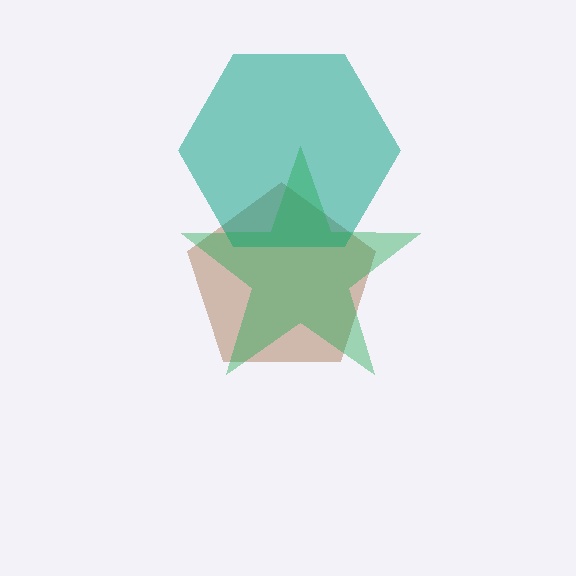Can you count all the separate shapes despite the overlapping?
Yes, there are 3 separate shapes.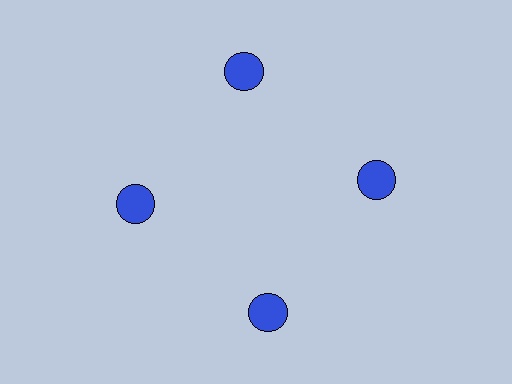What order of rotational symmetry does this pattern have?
This pattern has 4-fold rotational symmetry.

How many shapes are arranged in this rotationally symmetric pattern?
There are 4 shapes, arranged in 4 groups of 1.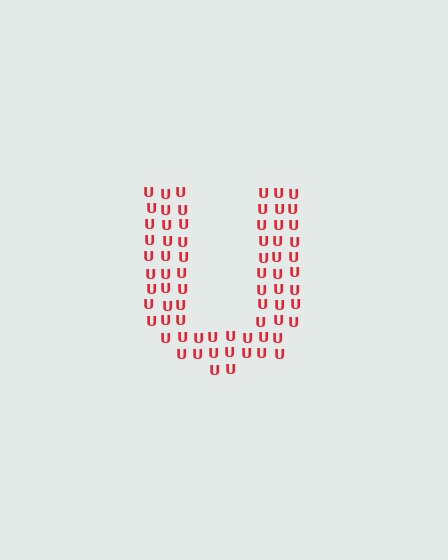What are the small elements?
The small elements are letter U's.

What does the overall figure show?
The overall figure shows the letter U.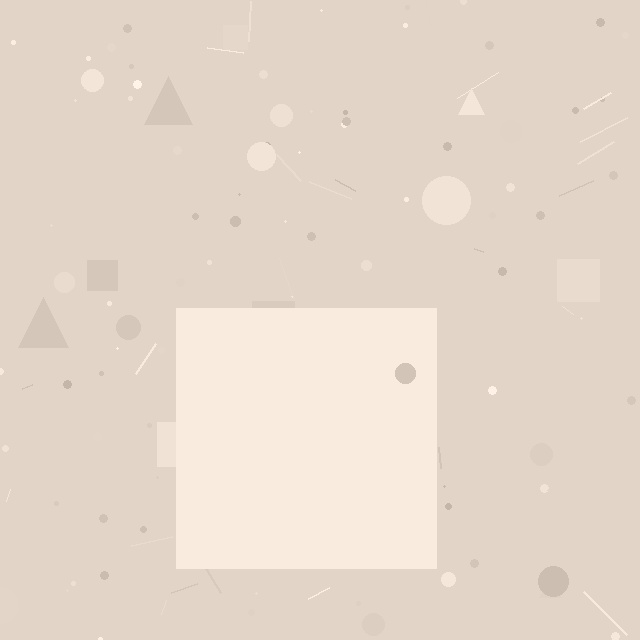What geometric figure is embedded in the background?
A square is embedded in the background.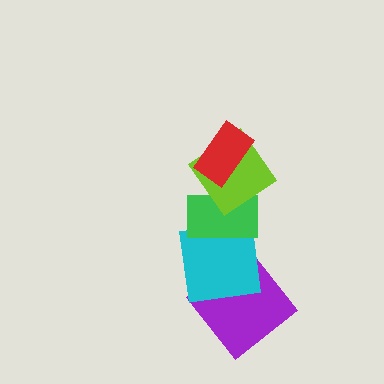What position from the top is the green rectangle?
The green rectangle is 3rd from the top.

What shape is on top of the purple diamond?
The cyan square is on top of the purple diamond.